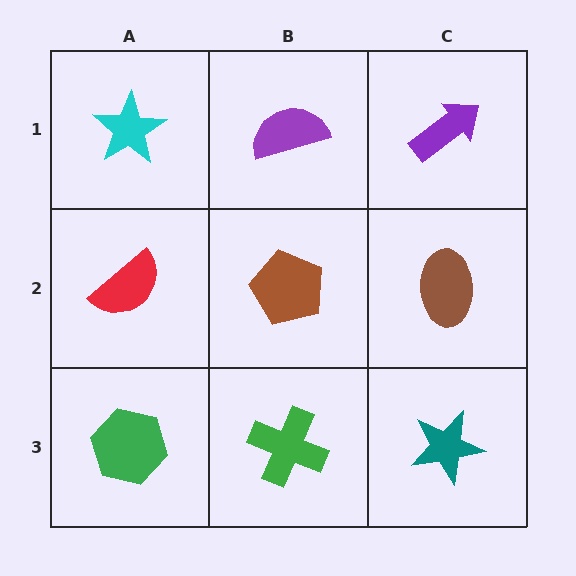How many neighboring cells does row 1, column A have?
2.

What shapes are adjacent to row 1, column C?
A brown ellipse (row 2, column C), a purple semicircle (row 1, column B).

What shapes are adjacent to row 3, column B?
A brown pentagon (row 2, column B), a green hexagon (row 3, column A), a teal star (row 3, column C).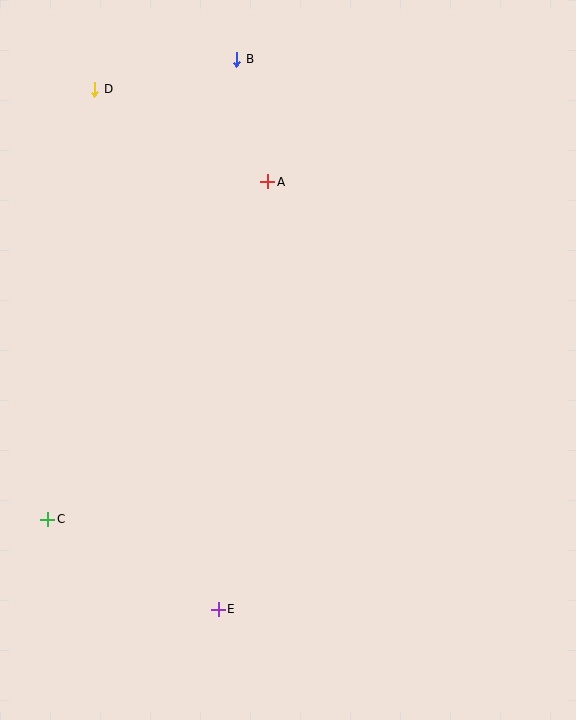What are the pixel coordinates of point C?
Point C is at (48, 519).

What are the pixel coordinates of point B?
Point B is at (237, 59).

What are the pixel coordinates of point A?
Point A is at (268, 182).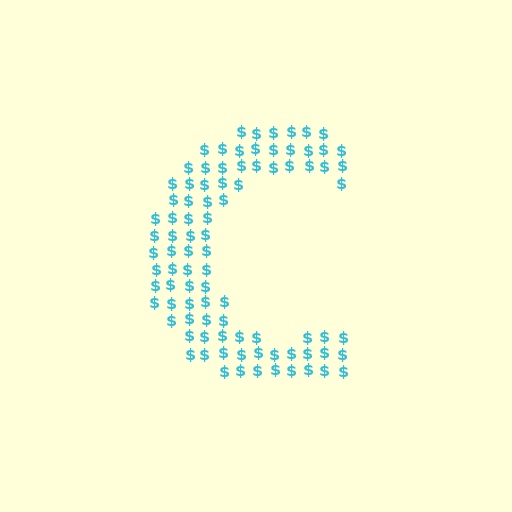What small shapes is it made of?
It is made of small dollar signs.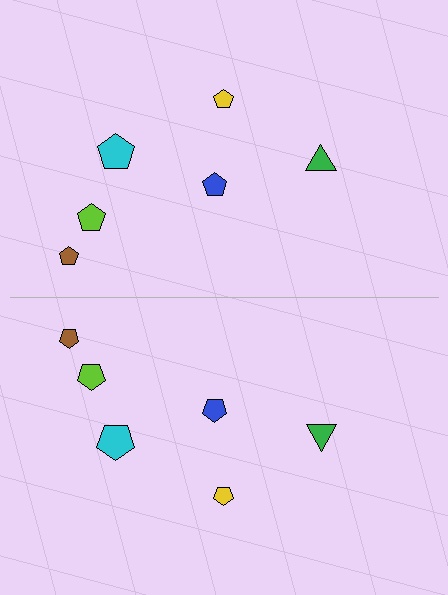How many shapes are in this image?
There are 12 shapes in this image.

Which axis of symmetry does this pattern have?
The pattern has a horizontal axis of symmetry running through the center of the image.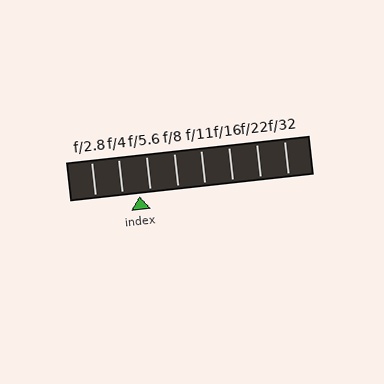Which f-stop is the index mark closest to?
The index mark is closest to f/5.6.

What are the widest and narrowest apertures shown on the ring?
The widest aperture shown is f/2.8 and the narrowest is f/32.